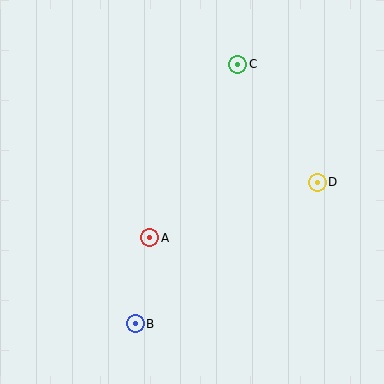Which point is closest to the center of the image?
Point A at (149, 238) is closest to the center.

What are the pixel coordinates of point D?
Point D is at (317, 182).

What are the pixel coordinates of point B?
Point B is at (135, 324).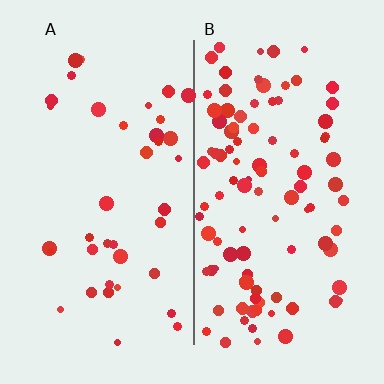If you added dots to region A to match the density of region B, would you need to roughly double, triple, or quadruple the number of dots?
Approximately triple.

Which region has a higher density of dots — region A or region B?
B (the right).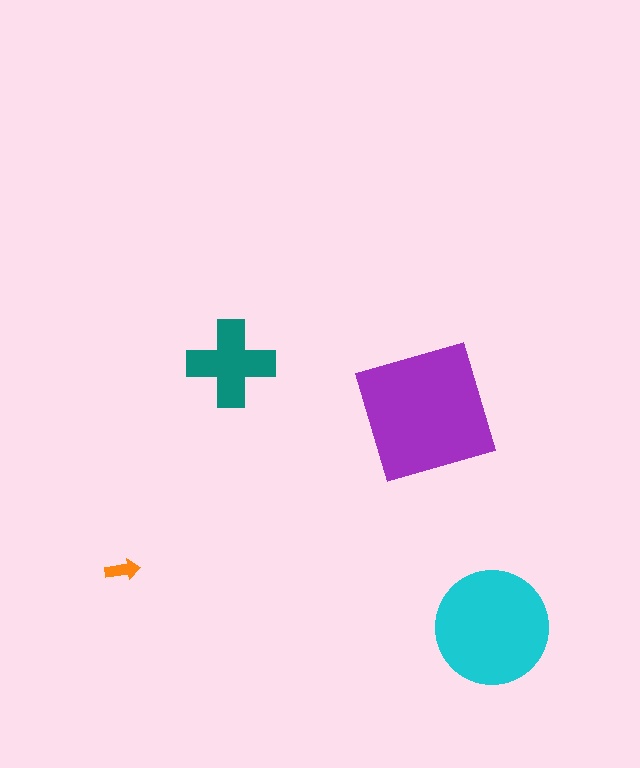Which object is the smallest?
The orange arrow.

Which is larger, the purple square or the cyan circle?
The purple square.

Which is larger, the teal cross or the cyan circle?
The cyan circle.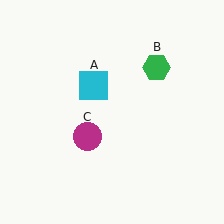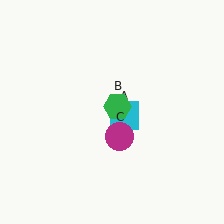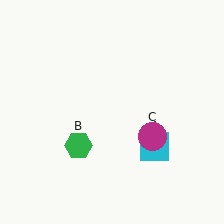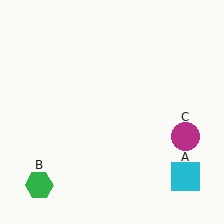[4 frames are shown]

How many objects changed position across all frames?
3 objects changed position: cyan square (object A), green hexagon (object B), magenta circle (object C).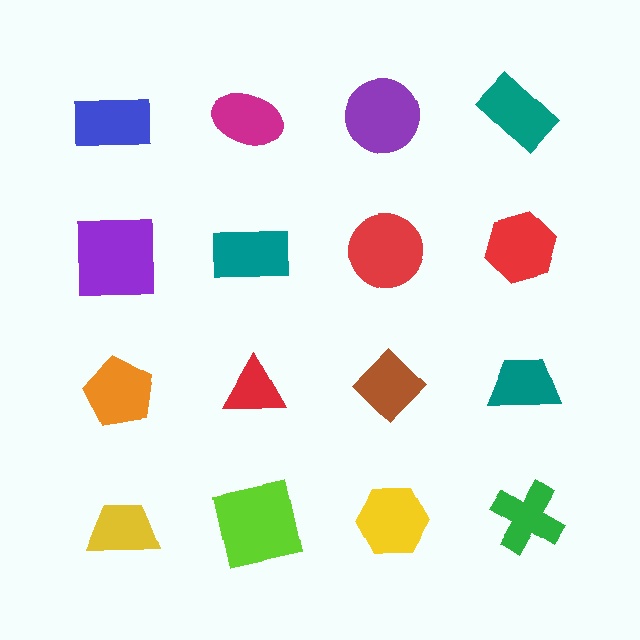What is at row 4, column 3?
A yellow hexagon.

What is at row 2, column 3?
A red circle.